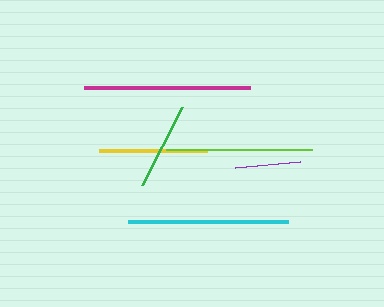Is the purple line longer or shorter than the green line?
The green line is longer than the purple line.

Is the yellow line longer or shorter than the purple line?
The yellow line is longer than the purple line.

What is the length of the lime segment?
The lime segment is approximately 146 pixels long.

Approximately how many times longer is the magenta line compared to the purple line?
The magenta line is approximately 2.5 times the length of the purple line.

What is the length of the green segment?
The green segment is approximately 87 pixels long.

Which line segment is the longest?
The magenta line is the longest at approximately 166 pixels.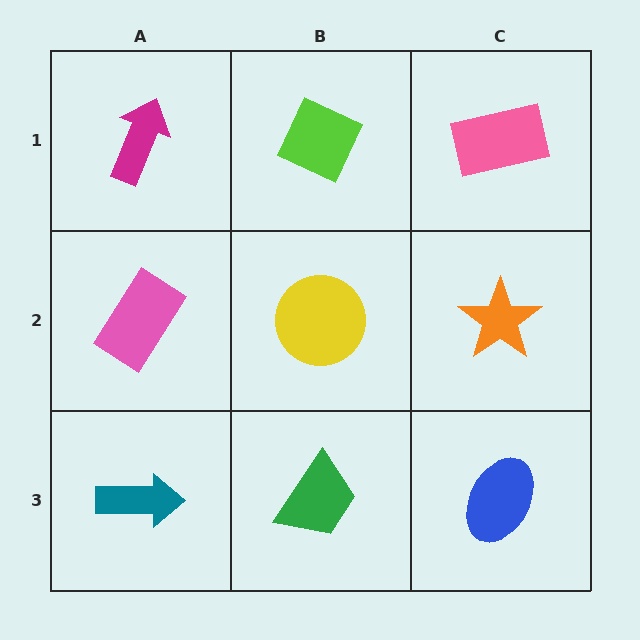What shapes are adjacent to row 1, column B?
A yellow circle (row 2, column B), a magenta arrow (row 1, column A), a pink rectangle (row 1, column C).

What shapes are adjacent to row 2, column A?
A magenta arrow (row 1, column A), a teal arrow (row 3, column A), a yellow circle (row 2, column B).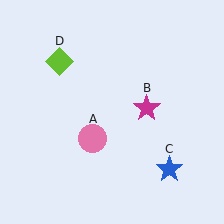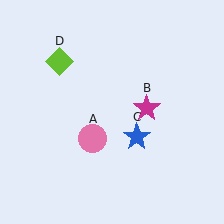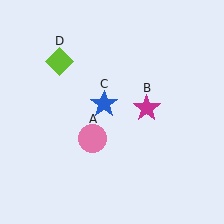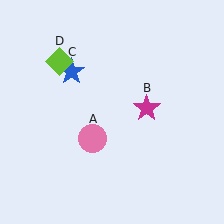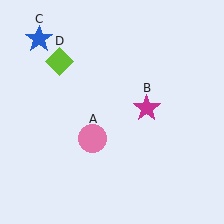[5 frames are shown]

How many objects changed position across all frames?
1 object changed position: blue star (object C).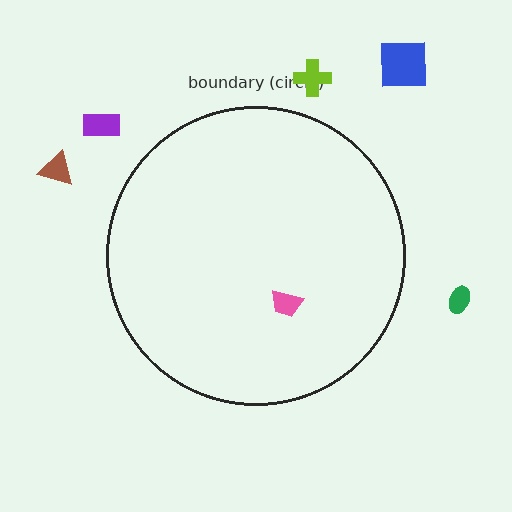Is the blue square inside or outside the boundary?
Outside.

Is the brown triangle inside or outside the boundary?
Outside.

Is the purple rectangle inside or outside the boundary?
Outside.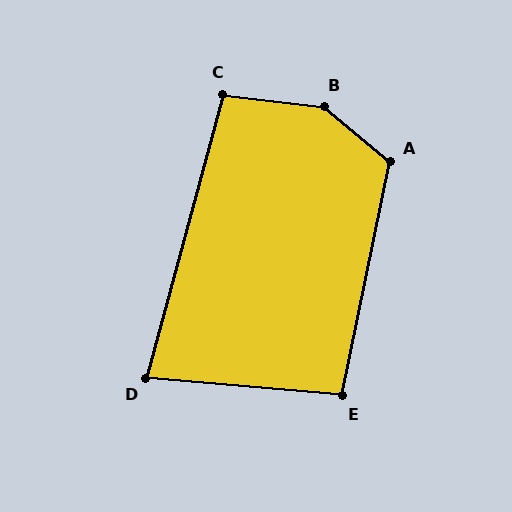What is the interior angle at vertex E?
Approximately 96 degrees (obtuse).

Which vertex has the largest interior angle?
B, at approximately 147 degrees.